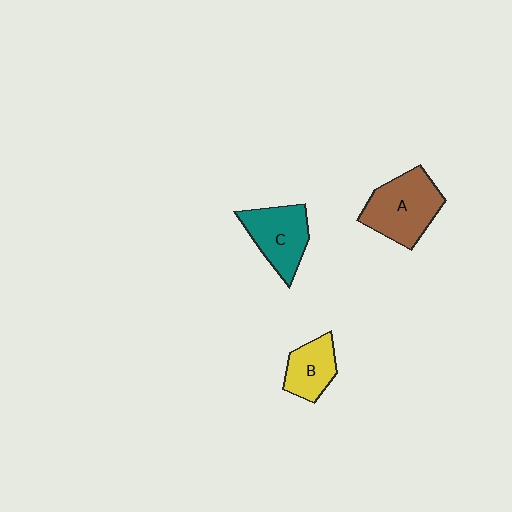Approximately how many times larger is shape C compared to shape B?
Approximately 1.4 times.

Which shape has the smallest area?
Shape B (yellow).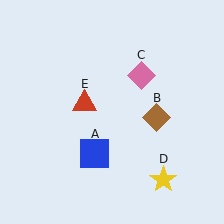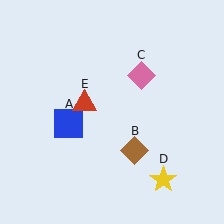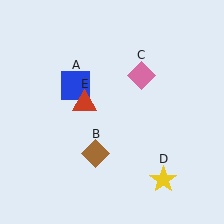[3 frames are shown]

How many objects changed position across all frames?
2 objects changed position: blue square (object A), brown diamond (object B).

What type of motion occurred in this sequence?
The blue square (object A), brown diamond (object B) rotated clockwise around the center of the scene.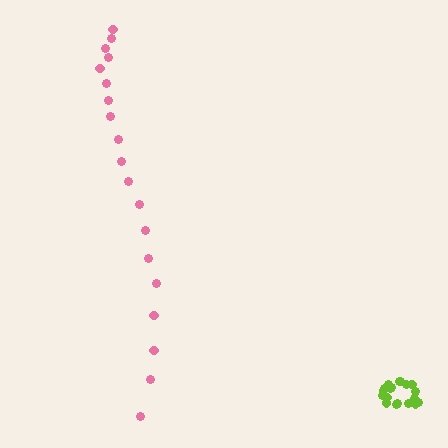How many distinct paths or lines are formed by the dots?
There are 2 distinct paths.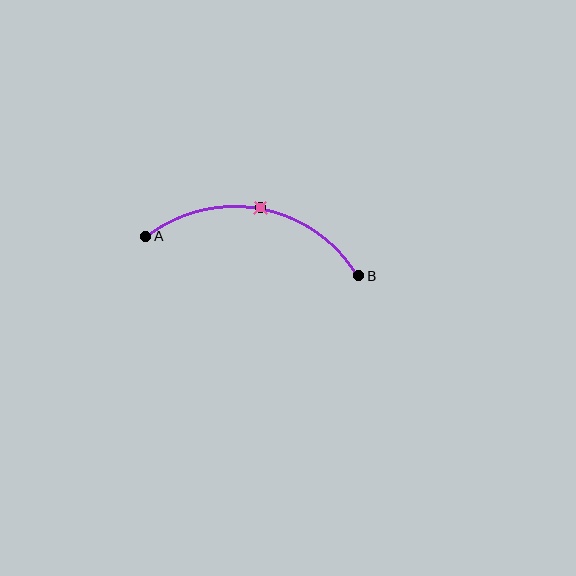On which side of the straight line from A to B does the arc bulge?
The arc bulges above the straight line connecting A and B.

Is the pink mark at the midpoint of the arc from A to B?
Yes. The pink mark lies on the arc at equal arc-length from both A and B — it is the arc midpoint.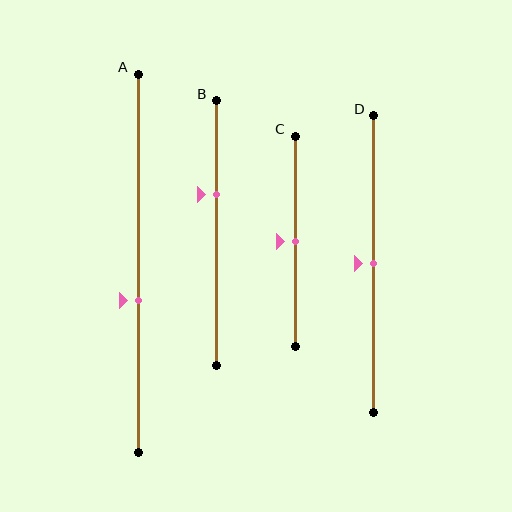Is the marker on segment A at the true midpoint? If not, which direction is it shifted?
No, the marker on segment A is shifted downward by about 10% of the segment length.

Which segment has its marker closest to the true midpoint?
Segment C has its marker closest to the true midpoint.